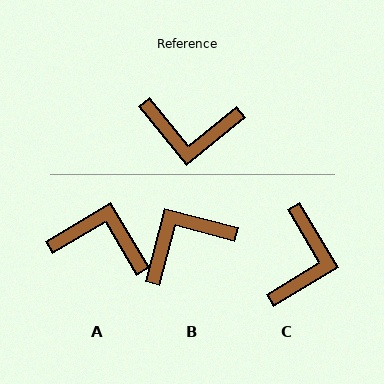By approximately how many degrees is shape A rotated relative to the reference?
Approximately 171 degrees counter-clockwise.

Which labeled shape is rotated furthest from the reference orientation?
A, about 171 degrees away.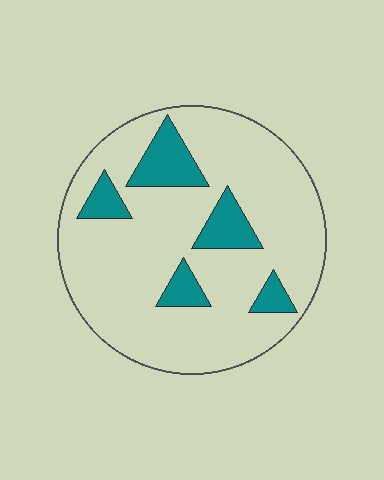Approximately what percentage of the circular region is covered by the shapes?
Approximately 15%.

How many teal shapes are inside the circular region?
5.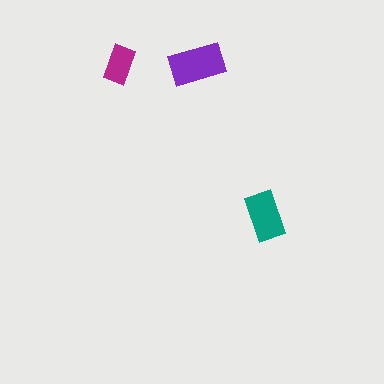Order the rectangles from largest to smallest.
the purple one, the teal one, the magenta one.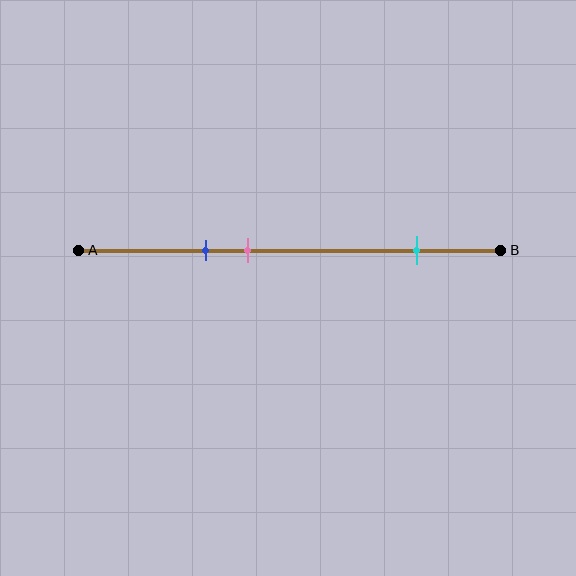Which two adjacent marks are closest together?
The blue and pink marks are the closest adjacent pair.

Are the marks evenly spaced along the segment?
No, the marks are not evenly spaced.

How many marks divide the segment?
There are 3 marks dividing the segment.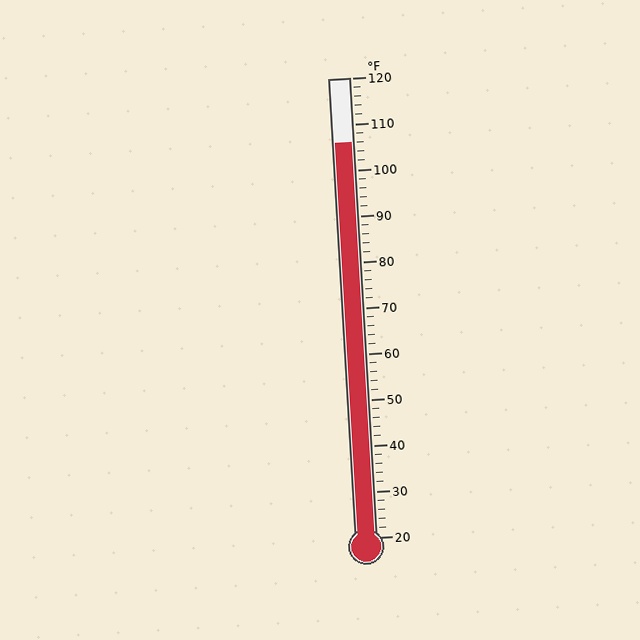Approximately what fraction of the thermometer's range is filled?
The thermometer is filled to approximately 85% of its range.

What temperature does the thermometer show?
The thermometer shows approximately 106°F.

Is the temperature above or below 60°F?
The temperature is above 60°F.